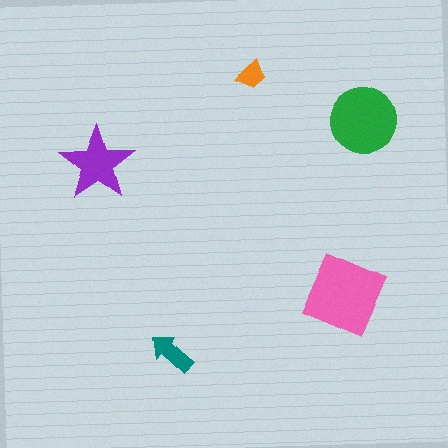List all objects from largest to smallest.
The pink diamond, the green circle, the purple star, the teal arrow, the orange trapezoid.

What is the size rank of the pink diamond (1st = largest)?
1st.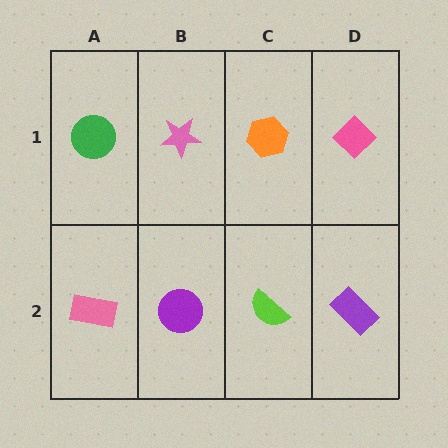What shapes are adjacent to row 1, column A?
A pink rectangle (row 2, column A), a pink star (row 1, column B).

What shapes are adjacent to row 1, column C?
A lime semicircle (row 2, column C), a pink star (row 1, column B), a pink diamond (row 1, column D).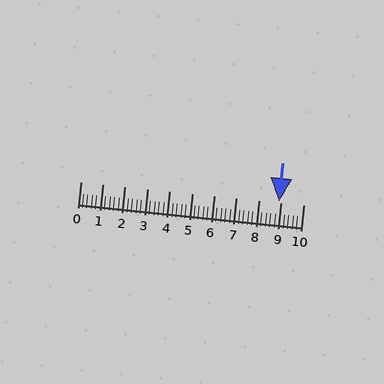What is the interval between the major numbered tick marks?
The major tick marks are spaced 1 units apart.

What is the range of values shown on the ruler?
The ruler shows values from 0 to 10.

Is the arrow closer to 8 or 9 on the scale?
The arrow is closer to 9.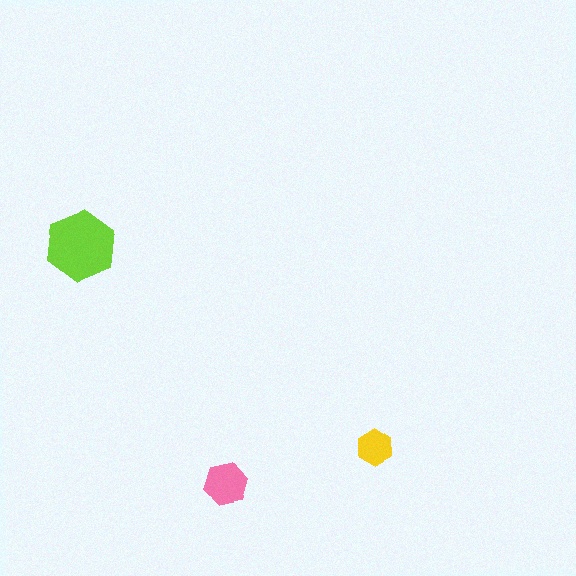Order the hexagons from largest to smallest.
the lime one, the pink one, the yellow one.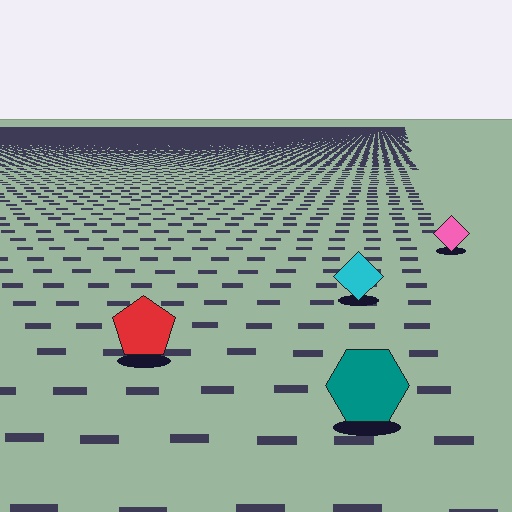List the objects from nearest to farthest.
From nearest to farthest: the teal hexagon, the red pentagon, the cyan diamond, the pink diamond.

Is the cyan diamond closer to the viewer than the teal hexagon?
No. The teal hexagon is closer — you can tell from the texture gradient: the ground texture is coarser near it.